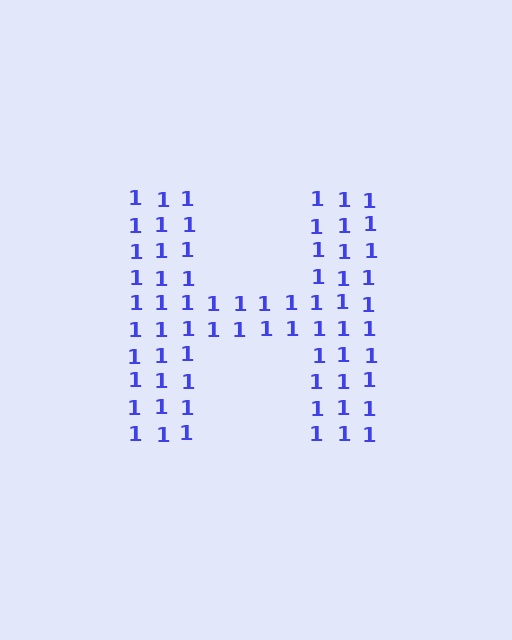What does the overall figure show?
The overall figure shows the letter H.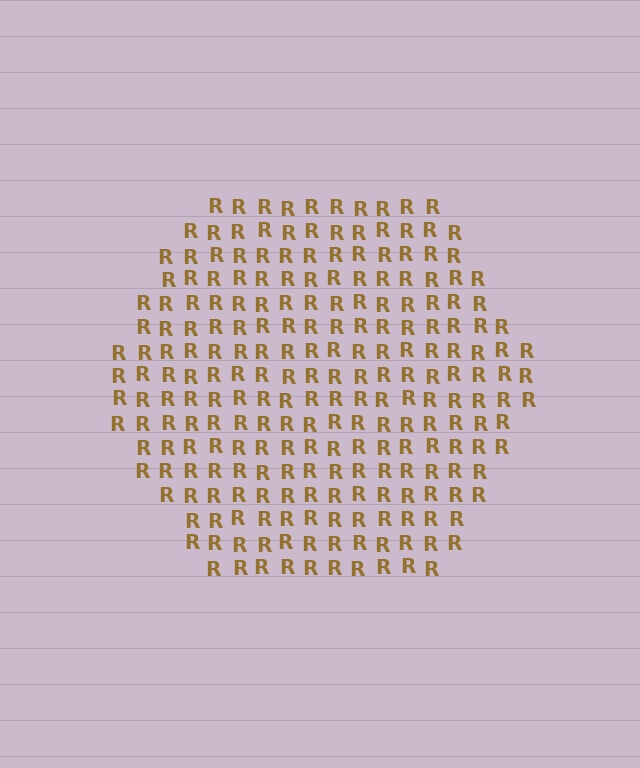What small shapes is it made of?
It is made of small letter R's.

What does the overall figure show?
The overall figure shows a hexagon.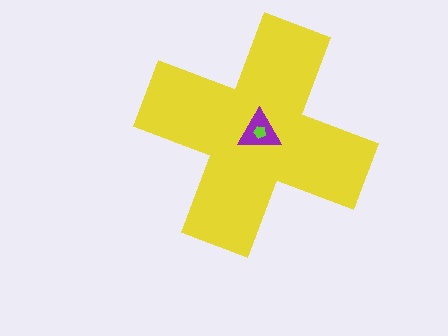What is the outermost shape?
The yellow cross.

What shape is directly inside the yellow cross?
The purple triangle.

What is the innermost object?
The lime pentagon.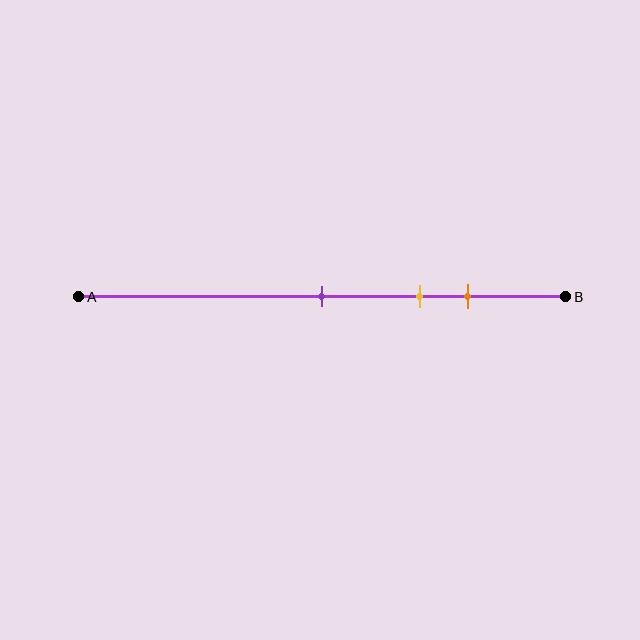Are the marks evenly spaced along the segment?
Yes, the marks are approximately evenly spaced.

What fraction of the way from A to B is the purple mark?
The purple mark is approximately 50% (0.5) of the way from A to B.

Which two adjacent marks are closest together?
The yellow and orange marks are the closest adjacent pair.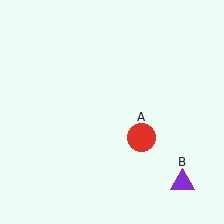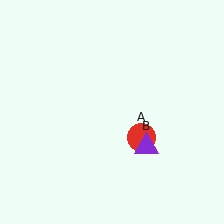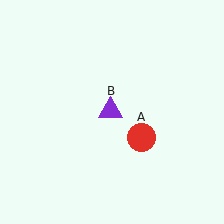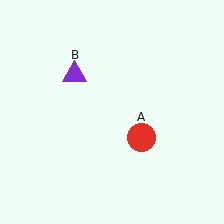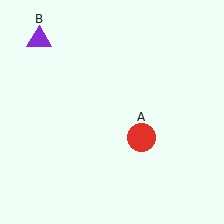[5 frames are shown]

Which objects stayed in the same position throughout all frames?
Red circle (object A) remained stationary.